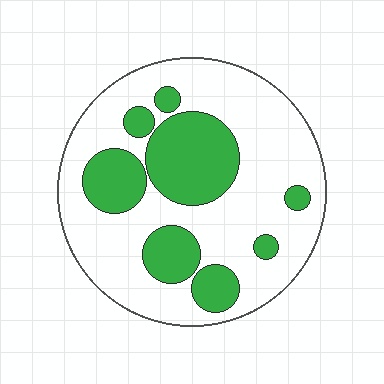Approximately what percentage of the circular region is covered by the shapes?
Approximately 30%.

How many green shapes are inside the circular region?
8.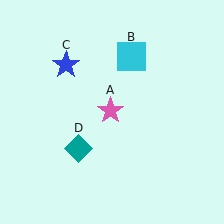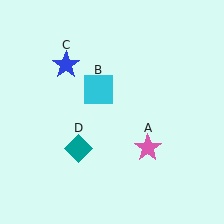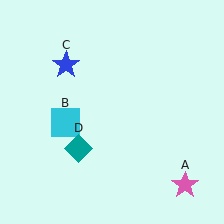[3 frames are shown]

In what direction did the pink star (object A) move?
The pink star (object A) moved down and to the right.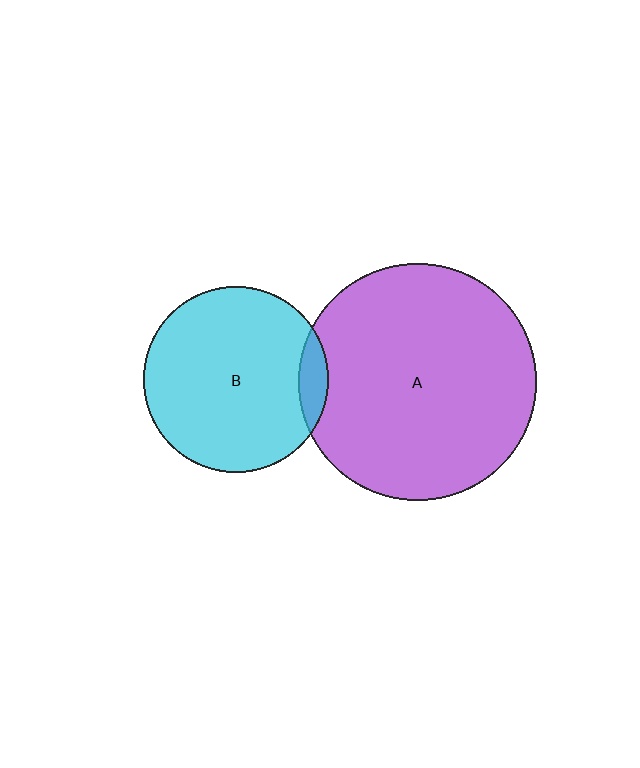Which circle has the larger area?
Circle A (purple).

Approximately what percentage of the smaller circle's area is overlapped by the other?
Approximately 10%.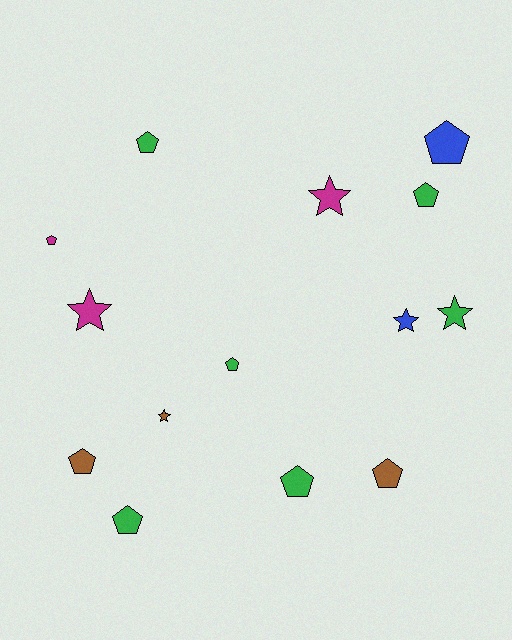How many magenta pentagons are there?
There is 1 magenta pentagon.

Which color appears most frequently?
Green, with 6 objects.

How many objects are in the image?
There are 14 objects.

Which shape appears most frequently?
Pentagon, with 9 objects.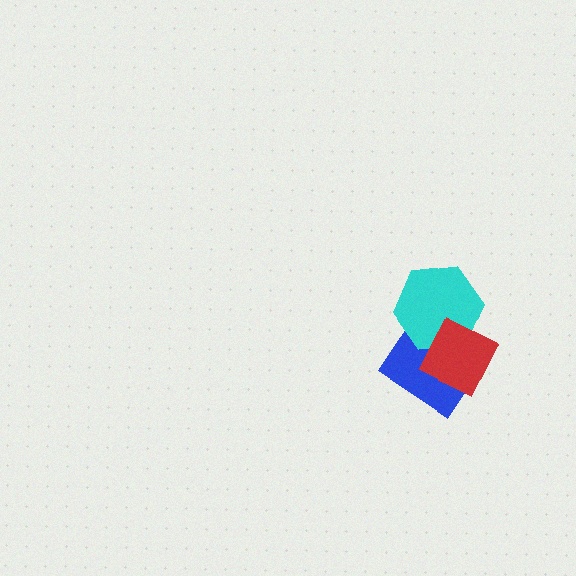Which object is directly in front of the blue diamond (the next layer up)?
The cyan hexagon is directly in front of the blue diamond.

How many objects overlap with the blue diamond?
2 objects overlap with the blue diamond.